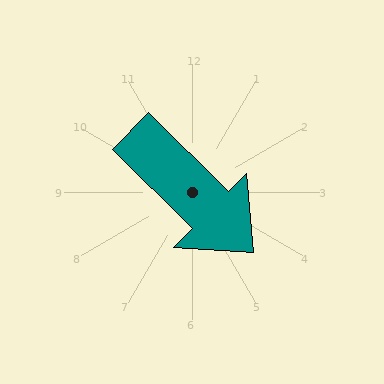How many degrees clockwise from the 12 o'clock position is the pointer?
Approximately 135 degrees.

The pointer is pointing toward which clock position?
Roughly 4 o'clock.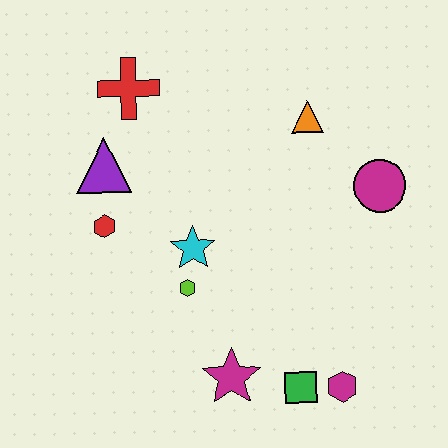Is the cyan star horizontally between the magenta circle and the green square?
No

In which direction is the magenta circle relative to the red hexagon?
The magenta circle is to the right of the red hexagon.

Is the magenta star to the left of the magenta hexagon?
Yes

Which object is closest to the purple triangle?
The red hexagon is closest to the purple triangle.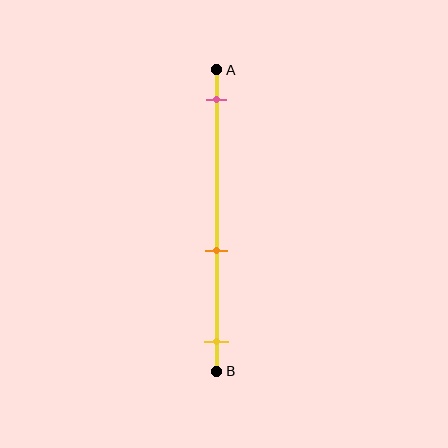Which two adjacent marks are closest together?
The orange and yellow marks are the closest adjacent pair.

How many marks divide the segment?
There are 3 marks dividing the segment.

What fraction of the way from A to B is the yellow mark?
The yellow mark is approximately 90% (0.9) of the way from A to B.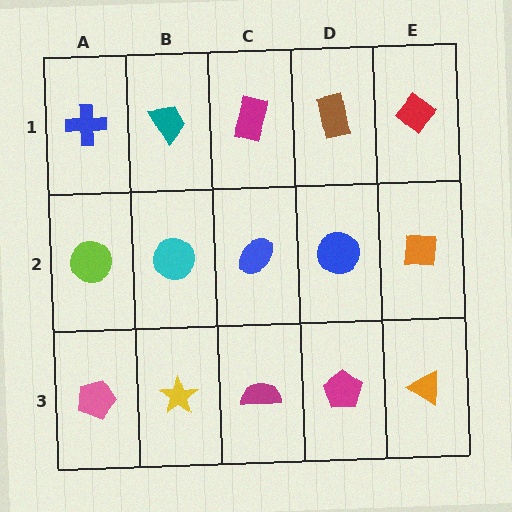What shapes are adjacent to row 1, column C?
A blue ellipse (row 2, column C), a teal trapezoid (row 1, column B), a brown rectangle (row 1, column D).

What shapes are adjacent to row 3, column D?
A blue circle (row 2, column D), a magenta semicircle (row 3, column C), an orange triangle (row 3, column E).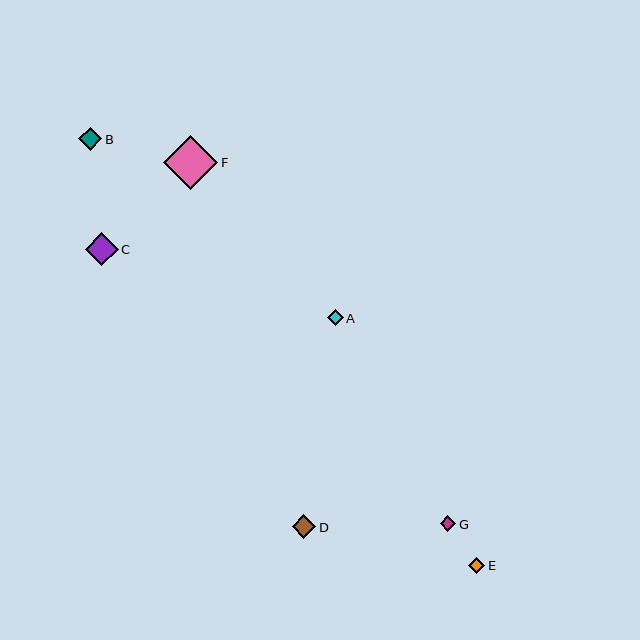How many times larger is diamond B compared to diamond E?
Diamond B is approximately 1.5 times the size of diamond E.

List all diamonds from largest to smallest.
From largest to smallest: F, C, D, B, E, G, A.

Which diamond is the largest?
Diamond F is the largest with a size of approximately 54 pixels.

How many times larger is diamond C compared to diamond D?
Diamond C is approximately 1.4 times the size of diamond D.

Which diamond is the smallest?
Diamond A is the smallest with a size of approximately 16 pixels.